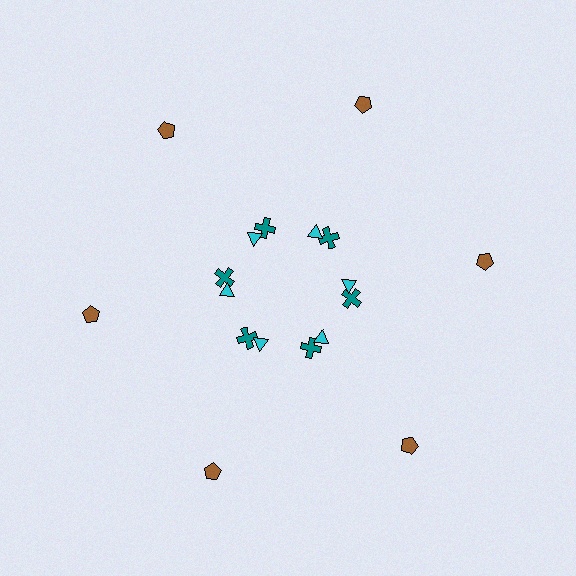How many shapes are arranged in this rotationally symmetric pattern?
There are 18 shapes, arranged in 6 groups of 3.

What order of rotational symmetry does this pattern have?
This pattern has 6-fold rotational symmetry.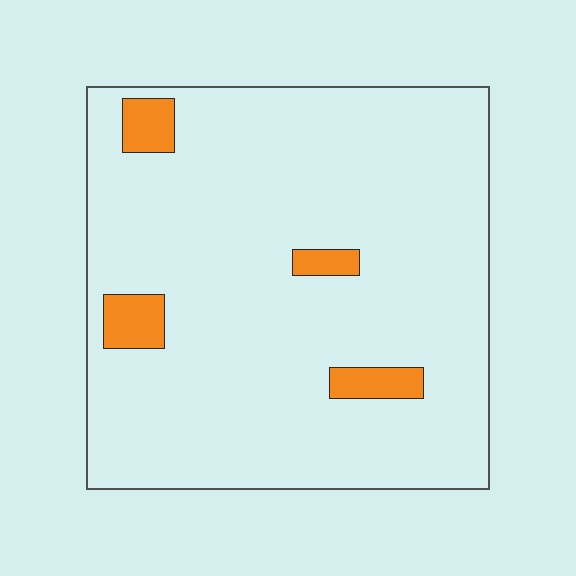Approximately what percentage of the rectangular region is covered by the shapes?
Approximately 5%.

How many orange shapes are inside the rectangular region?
4.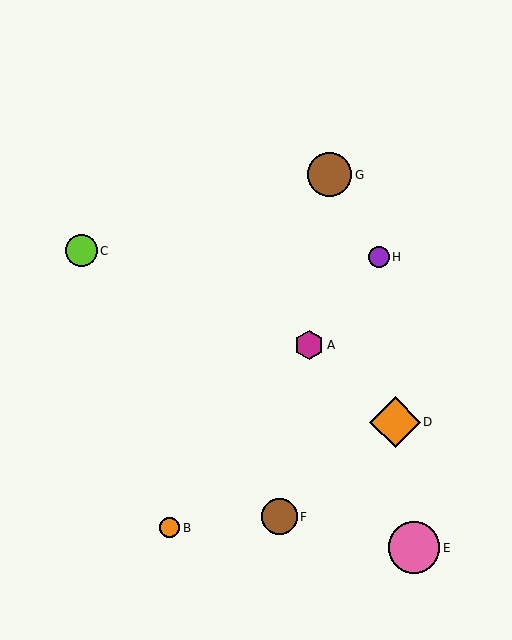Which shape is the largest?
The pink circle (labeled E) is the largest.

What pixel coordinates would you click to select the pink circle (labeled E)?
Click at (414, 548) to select the pink circle E.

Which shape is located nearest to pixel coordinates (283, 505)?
The brown circle (labeled F) at (280, 517) is nearest to that location.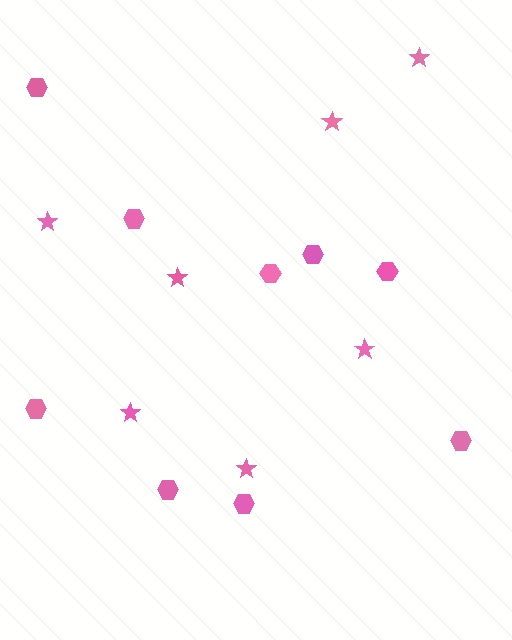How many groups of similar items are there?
There are 2 groups: one group of hexagons (9) and one group of stars (7).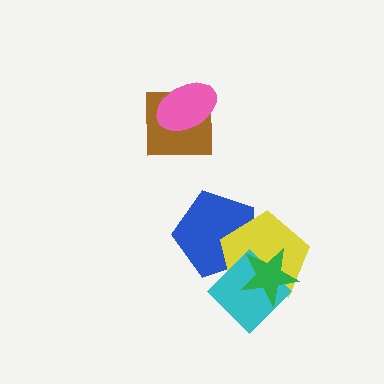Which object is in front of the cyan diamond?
The green star is in front of the cyan diamond.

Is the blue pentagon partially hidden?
Yes, it is partially covered by another shape.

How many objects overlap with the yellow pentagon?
3 objects overlap with the yellow pentagon.